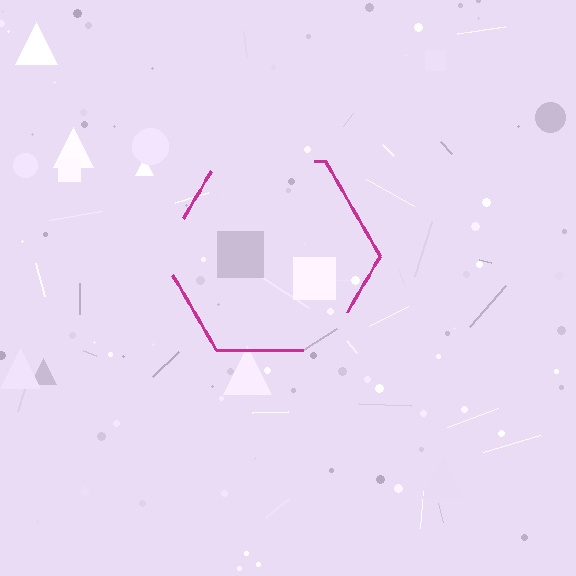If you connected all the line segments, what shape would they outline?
They would outline a hexagon.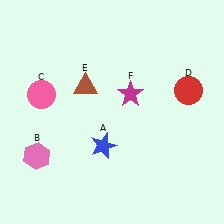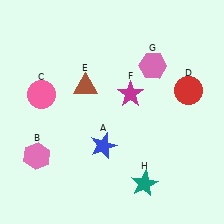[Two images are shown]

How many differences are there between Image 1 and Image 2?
There are 2 differences between the two images.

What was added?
A pink hexagon (G), a teal star (H) were added in Image 2.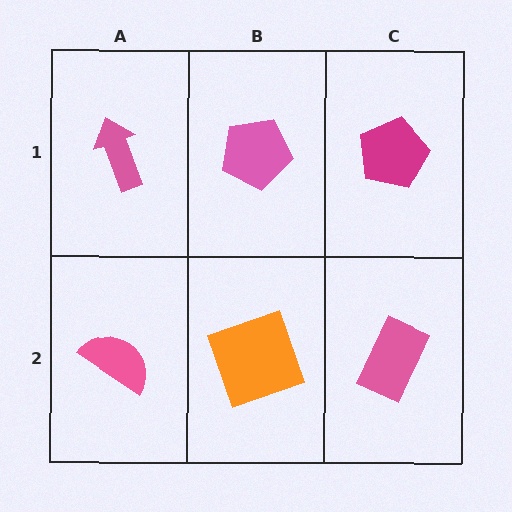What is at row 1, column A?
A pink arrow.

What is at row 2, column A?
A pink semicircle.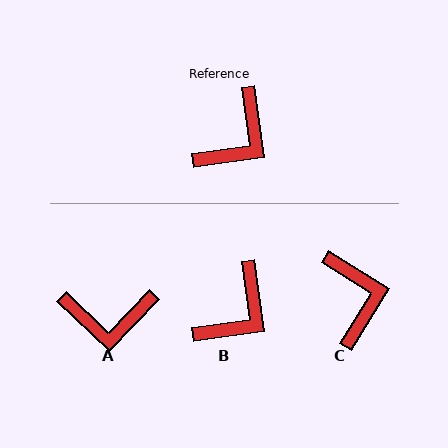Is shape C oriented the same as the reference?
No, it is off by about 50 degrees.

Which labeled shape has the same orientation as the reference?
B.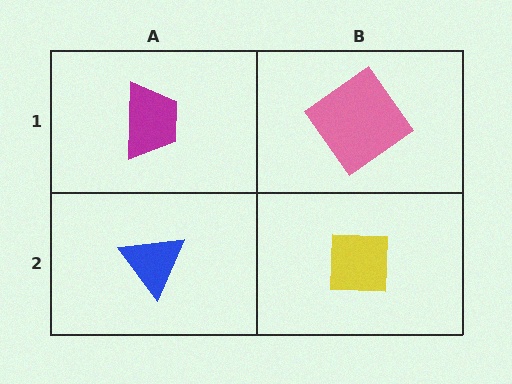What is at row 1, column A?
A magenta trapezoid.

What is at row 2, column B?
A yellow square.